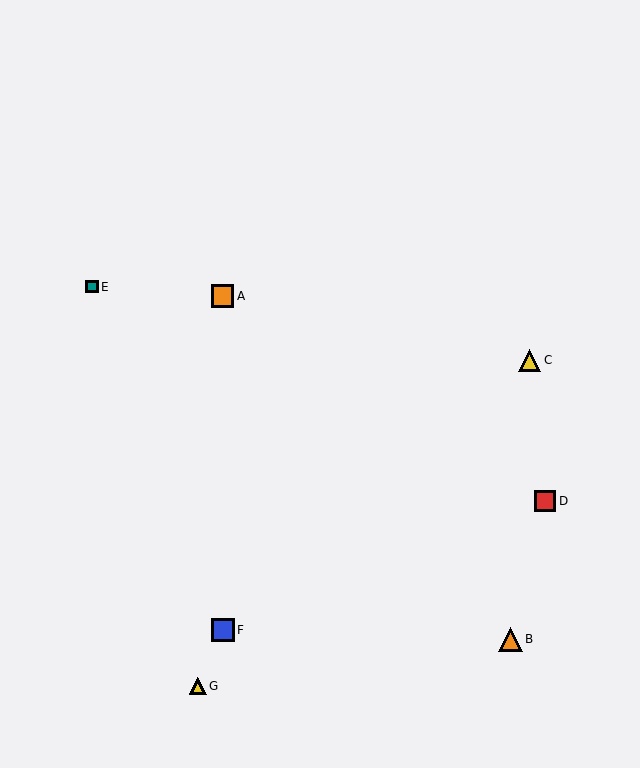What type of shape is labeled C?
Shape C is a yellow triangle.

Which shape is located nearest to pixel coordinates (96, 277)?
The teal square (labeled E) at (92, 287) is nearest to that location.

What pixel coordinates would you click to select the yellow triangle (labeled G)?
Click at (198, 686) to select the yellow triangle G.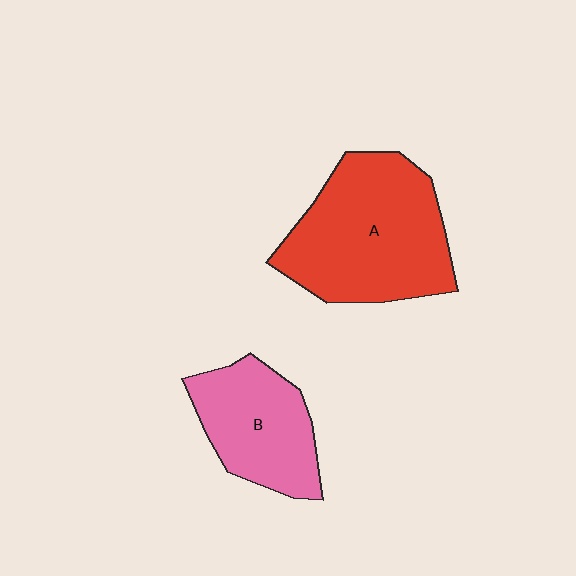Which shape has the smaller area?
Shape B (pink).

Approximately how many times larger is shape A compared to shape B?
Approximately 1.6 times.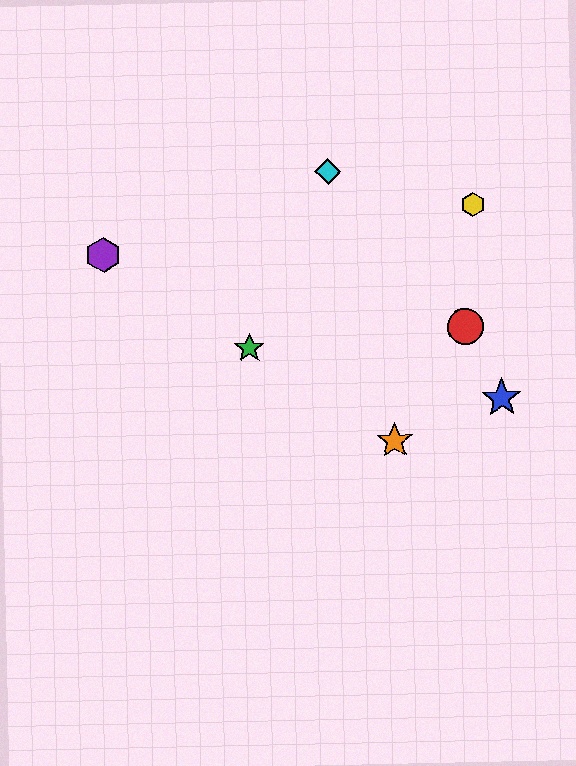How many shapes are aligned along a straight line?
3 shapes (the green star, the purple hexagon, the orange star) are aligned along a straight line.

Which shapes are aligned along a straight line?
The green star, the purple hexagon, the orange star are aligned along a straight line.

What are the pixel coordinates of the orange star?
The orange star is at (395, 441).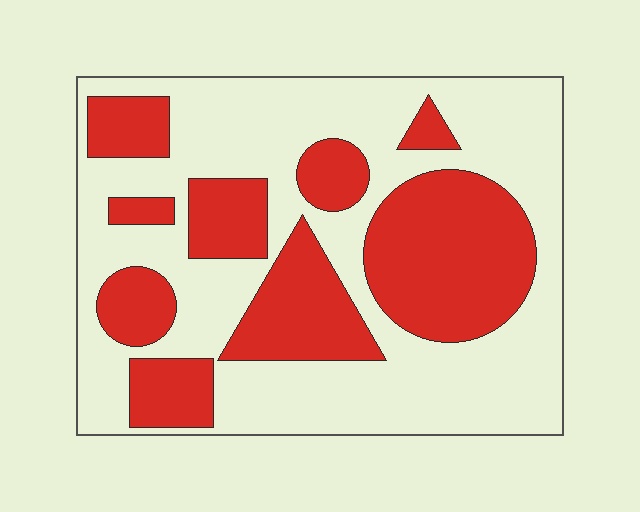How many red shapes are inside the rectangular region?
9.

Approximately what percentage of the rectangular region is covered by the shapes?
Approximately 40%.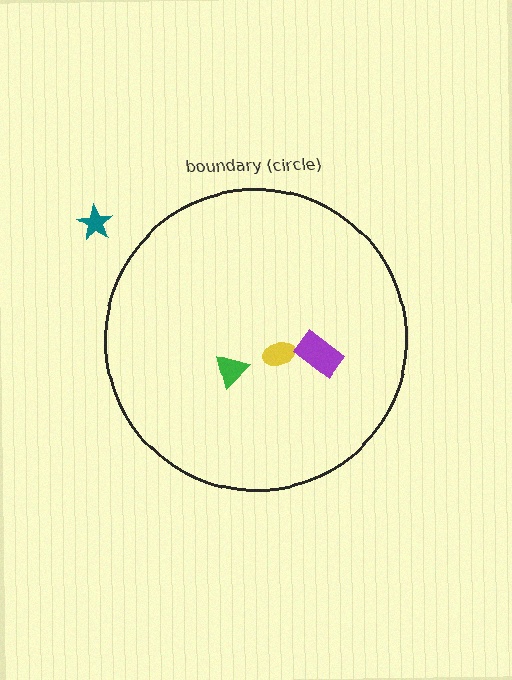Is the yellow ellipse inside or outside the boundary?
Inside.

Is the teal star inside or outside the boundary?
Outside.